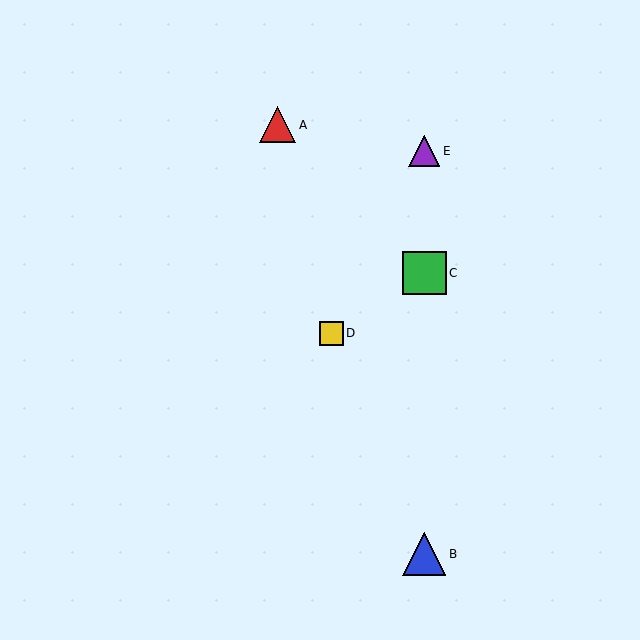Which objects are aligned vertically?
Objects B, C, E are aligned vertically.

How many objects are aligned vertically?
3 objects (B, C, E) are aligned vertically.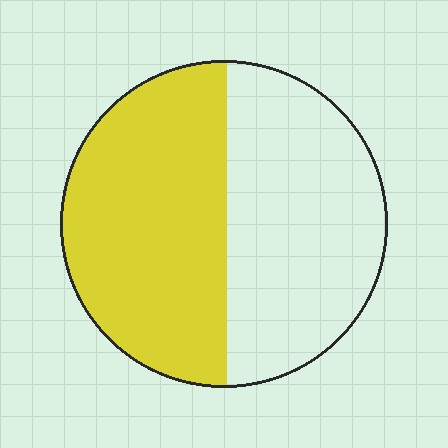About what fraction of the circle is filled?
About one half (1/2).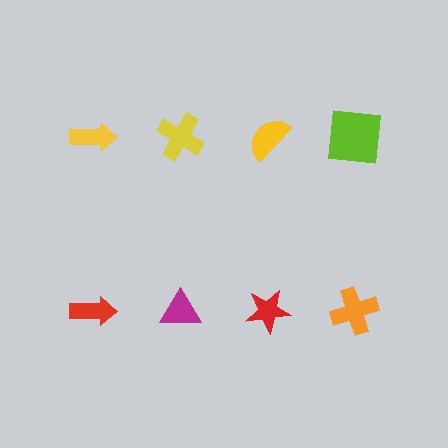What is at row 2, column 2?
A magenta triangle.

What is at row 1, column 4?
A lime square.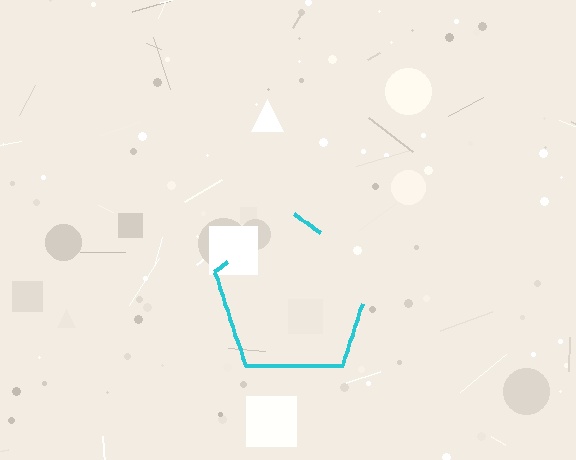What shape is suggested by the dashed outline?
The dashed outline suggests a pentagon.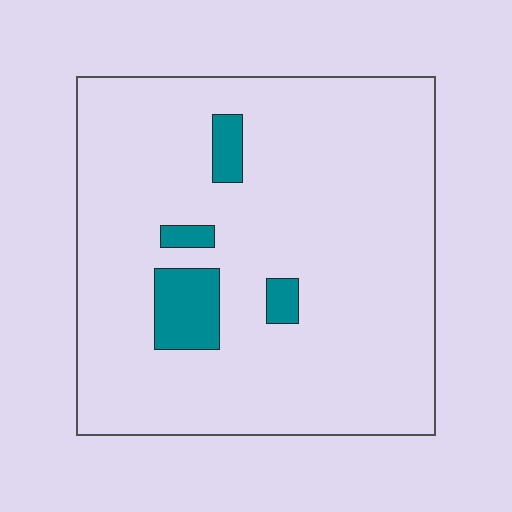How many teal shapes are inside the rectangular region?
4.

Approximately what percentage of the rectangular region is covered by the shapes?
Approximately 10%.